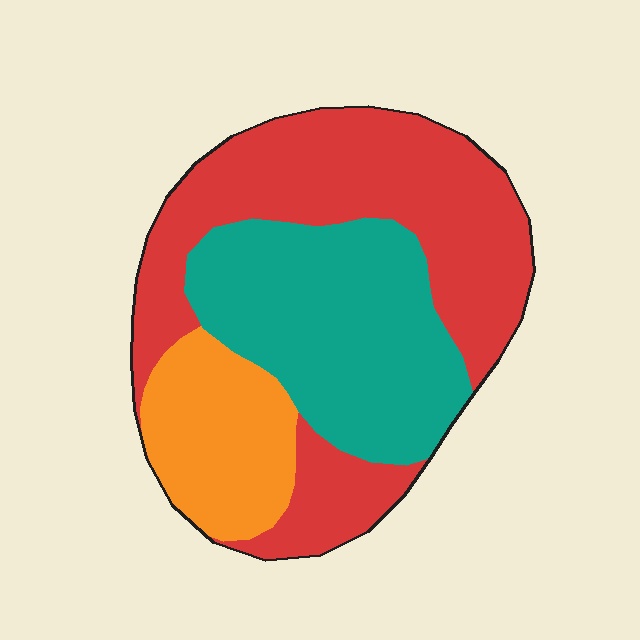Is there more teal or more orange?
Teal.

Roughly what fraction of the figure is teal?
Teal takes up about one third (1/3) of the figure.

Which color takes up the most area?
Red, at roughly 45%.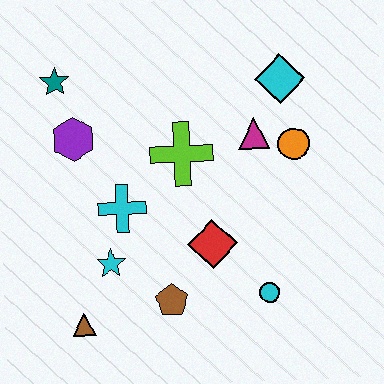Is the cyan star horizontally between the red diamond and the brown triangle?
Yes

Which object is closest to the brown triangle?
The cyan star is closest to the brown triangle.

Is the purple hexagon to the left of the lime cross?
Yes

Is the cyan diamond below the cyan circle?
No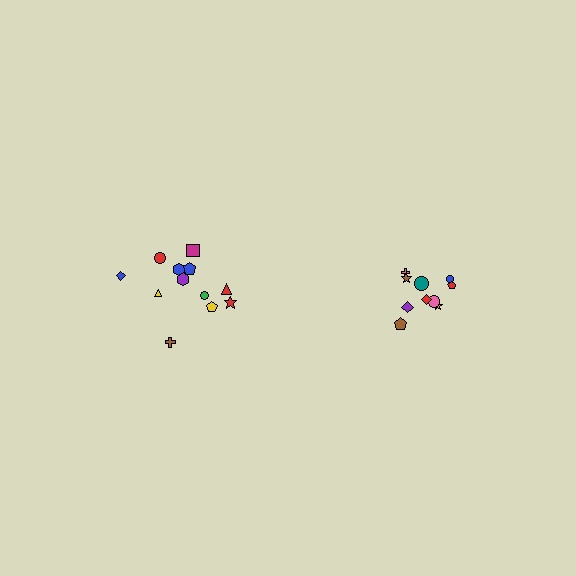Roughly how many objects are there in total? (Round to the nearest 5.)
Roughly 20 objects in total.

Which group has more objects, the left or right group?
The left group.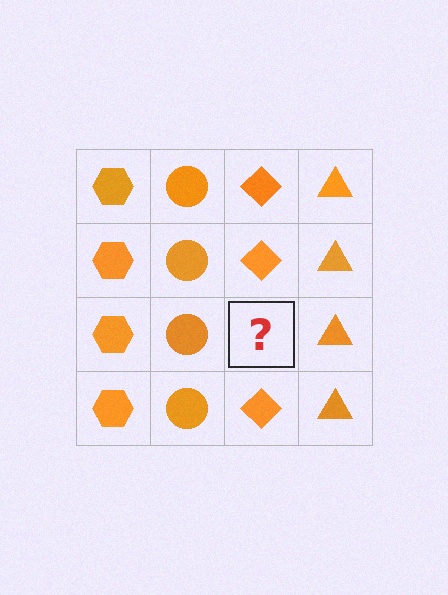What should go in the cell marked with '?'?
The missing cell should contain an orange diamond.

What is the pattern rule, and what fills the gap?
The rule is that each column has a consistent shape. The gap should be filled with an orange diamond.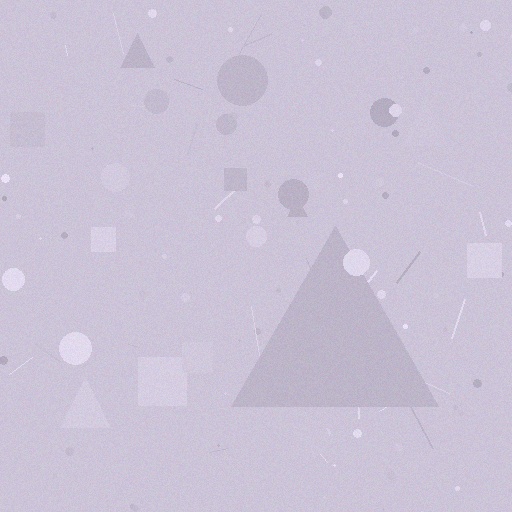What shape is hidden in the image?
A triangle is hidden in the image.